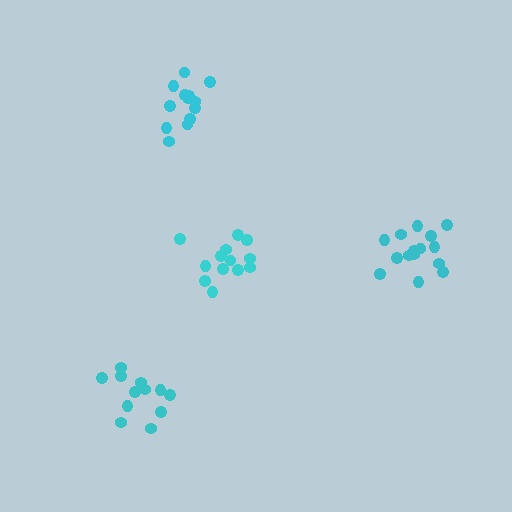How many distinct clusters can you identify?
There are 4 distinct clusters.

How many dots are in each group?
Group 1: 12 dots, Group 2: 13 dots, Group 3: 15 dots, Group 4: 13 dots (53 total).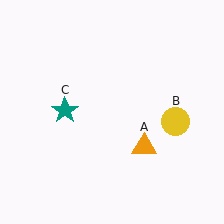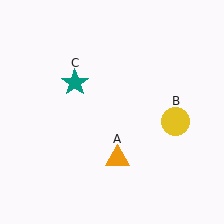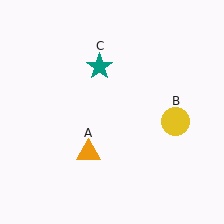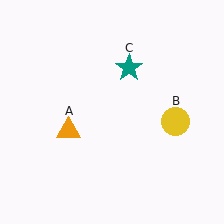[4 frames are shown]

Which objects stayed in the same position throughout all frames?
Yellow circle (object B) remained stationary.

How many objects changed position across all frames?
2 objects changed position: orange triangle (object A), teal star (object C).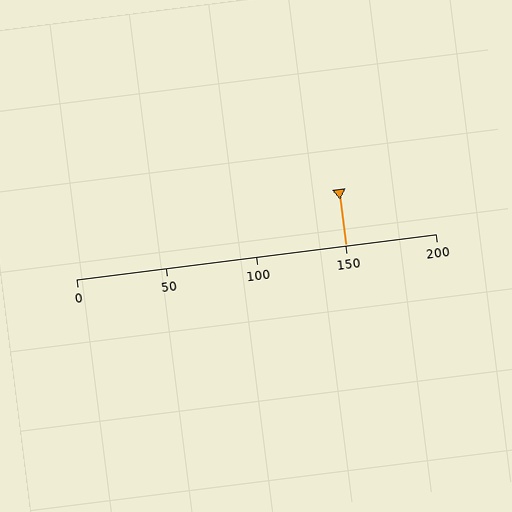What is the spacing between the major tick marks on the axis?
The major ticks are spaced 50 apart.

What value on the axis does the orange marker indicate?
The marker indicates approximately 150.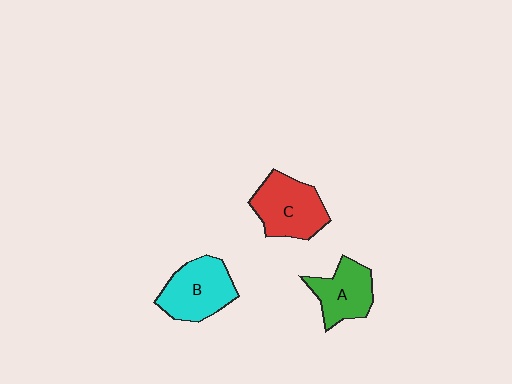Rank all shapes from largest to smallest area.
From largest to smallest: C (red), B (cyan), A (green).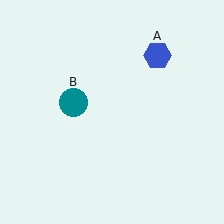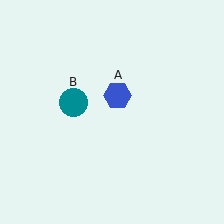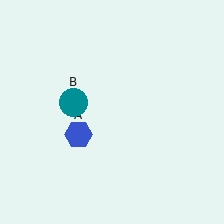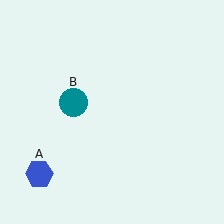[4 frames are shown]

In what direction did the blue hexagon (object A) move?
The blue hexagon (object A) moved down and to the left.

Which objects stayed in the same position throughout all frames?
Teal circle (object B) remained stationary.